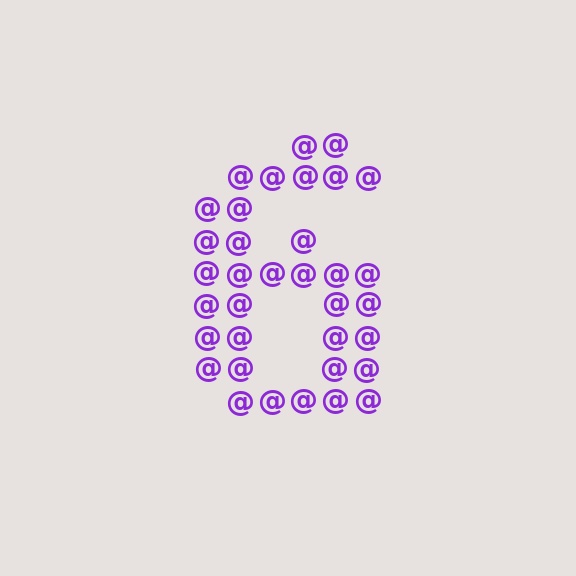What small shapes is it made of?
It is made of small at signs.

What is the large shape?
The large shape is the digit 6.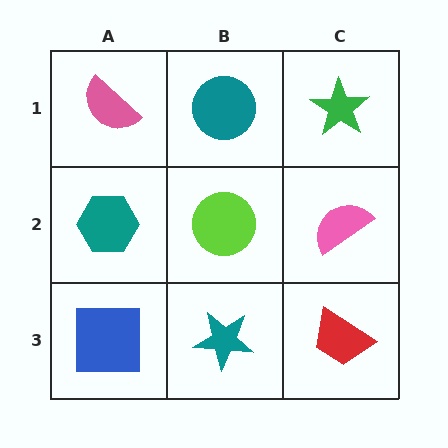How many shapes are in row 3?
3 shapes.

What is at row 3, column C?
A red trapezoid.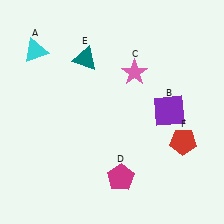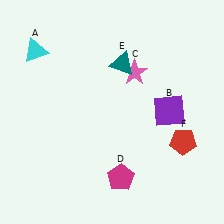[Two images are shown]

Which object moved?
The teal triangle (E) moved right.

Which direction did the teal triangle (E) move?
The teal triangle (E) moved right.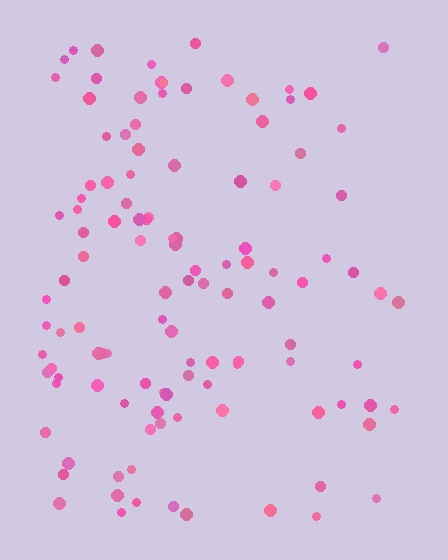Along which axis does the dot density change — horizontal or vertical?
Horizontal.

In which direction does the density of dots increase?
From right to left, with the left side densest.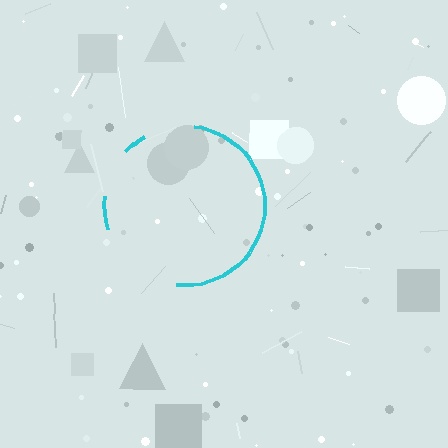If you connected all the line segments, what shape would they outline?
They would outline a circle.